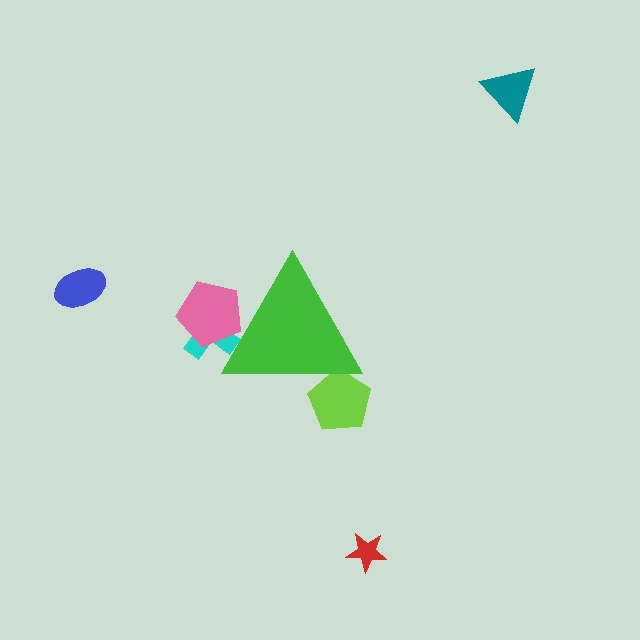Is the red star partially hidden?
No, the red star is fully visible.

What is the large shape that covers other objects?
A green triangle.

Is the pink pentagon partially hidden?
Yes, the pink pentagon is partially hidden behind the green triangle.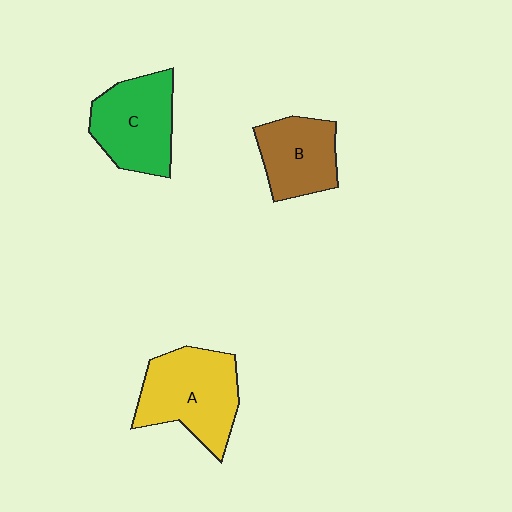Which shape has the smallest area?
Shape B (brown).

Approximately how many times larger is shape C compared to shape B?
Approximately 1.2 times.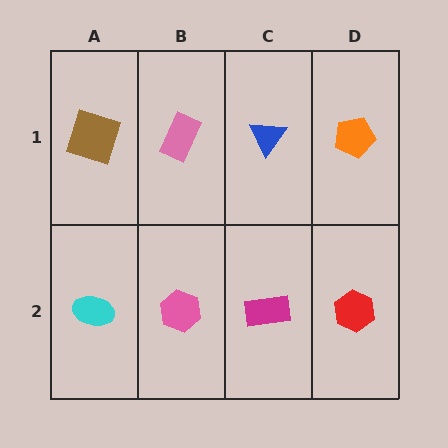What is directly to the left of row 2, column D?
A magenta rectangle.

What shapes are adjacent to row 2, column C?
A blue triangle (row 1, column C), a pink hexagon (row 2, column B), a red hexagon (row 2, column D).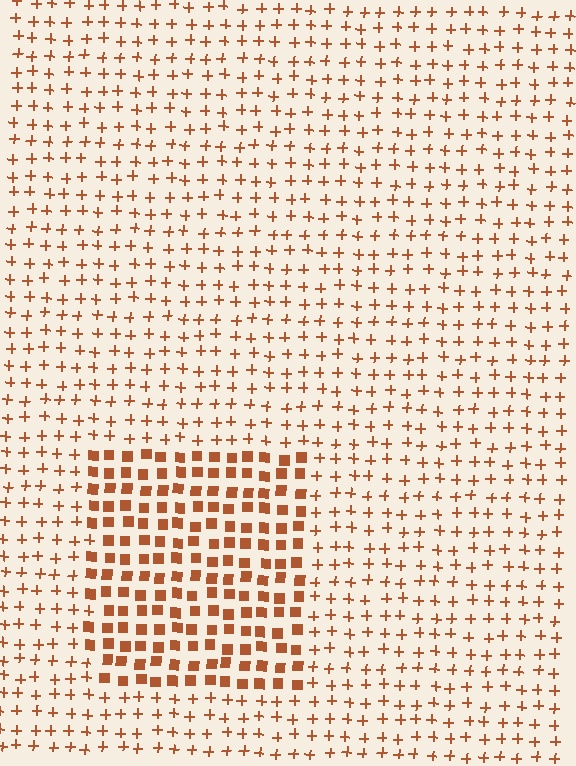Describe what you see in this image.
The image is filled with small brown elements arranged in a uniform grid. A rectangle-shaped region contains squares, while the surrounding area contains plus signs. The boundary is defined purely by the change in element shape.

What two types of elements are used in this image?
The image uses squares inside the rectangle region and plus signs outside it.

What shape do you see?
I see a rectangle.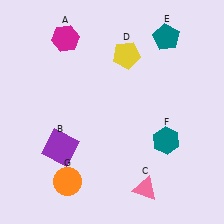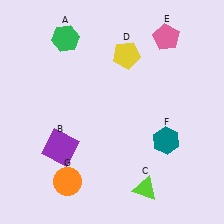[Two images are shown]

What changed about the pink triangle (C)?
In Image 1, C is pink. In Image 2, it changed to lime.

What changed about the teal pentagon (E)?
In Image 1, E is teal. In Image 2, it changed to pink.